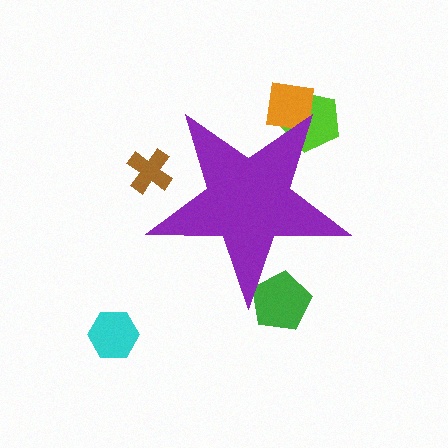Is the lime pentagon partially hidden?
Yes, the lime pentagon is partially hidden behind the purple star.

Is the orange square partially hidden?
Yes, the orange square is partially hidden behind the purple star.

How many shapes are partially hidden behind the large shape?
4 shapes are partially hidden.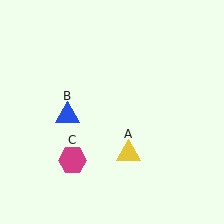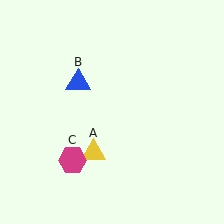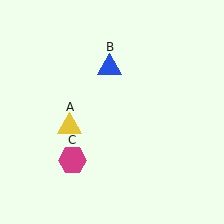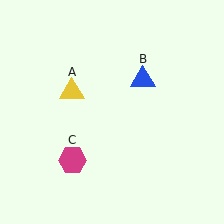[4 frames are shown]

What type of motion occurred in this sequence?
The yellow triangle (object A), blue triangle (object B) rotated clockwise around the center of the scene.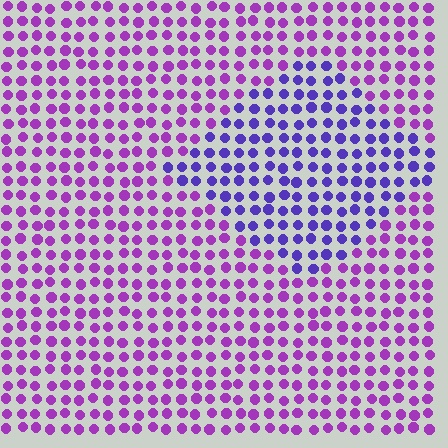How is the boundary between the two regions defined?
The boundary is defined purely by a slight shift in hue (about 36 degrees). Spacing, size, and orientation are identical on both sides.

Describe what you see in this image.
The image is filled with small purple elements in a uniform arrangement. A diamond-shaped region is visible where the elements are tinted to a slightly different hue, forming a subtle color boundary.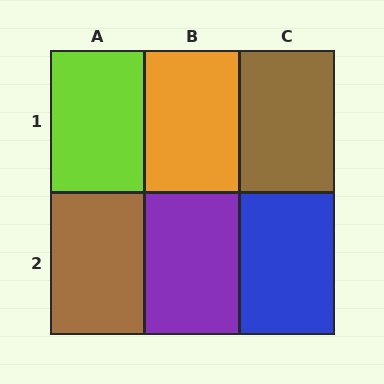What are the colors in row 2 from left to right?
Brown, purple, blue.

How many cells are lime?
1 cell is lime.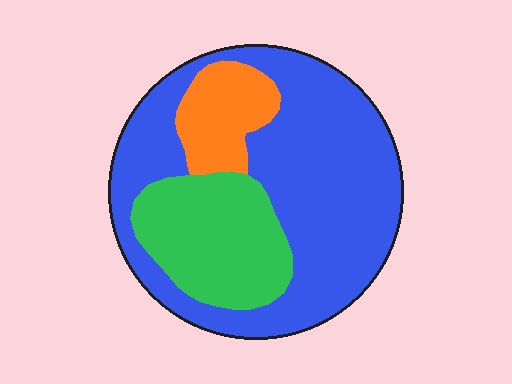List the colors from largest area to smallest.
From largest to smallest: blue, green, orange.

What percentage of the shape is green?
Green takes up between a sixth and a third of the shape.